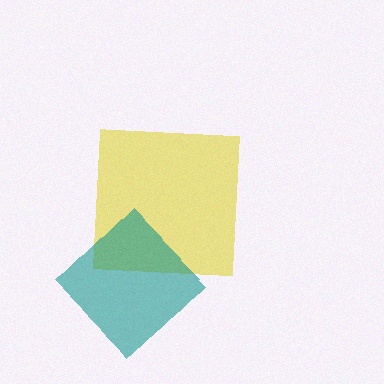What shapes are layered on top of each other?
The layered shapes are: a yellow square, a teal diamond.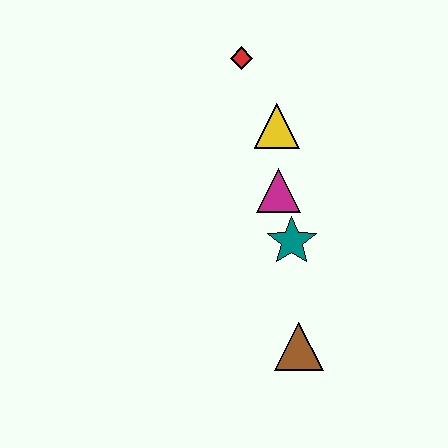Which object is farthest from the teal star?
The red diamond is farthest from the teal star.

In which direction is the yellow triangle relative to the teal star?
The yellow triangle is above the teal star.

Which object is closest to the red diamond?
The yellow triangle is closest to the red diamond.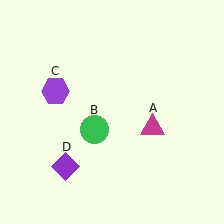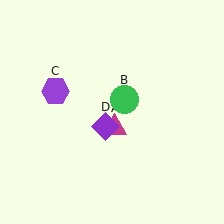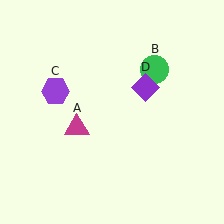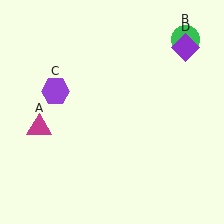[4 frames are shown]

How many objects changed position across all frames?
3 objects changed position: magenta triangle (object A), green circle (object B), purple diamond (object D).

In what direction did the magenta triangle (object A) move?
The magenta triangle (object A) moved left.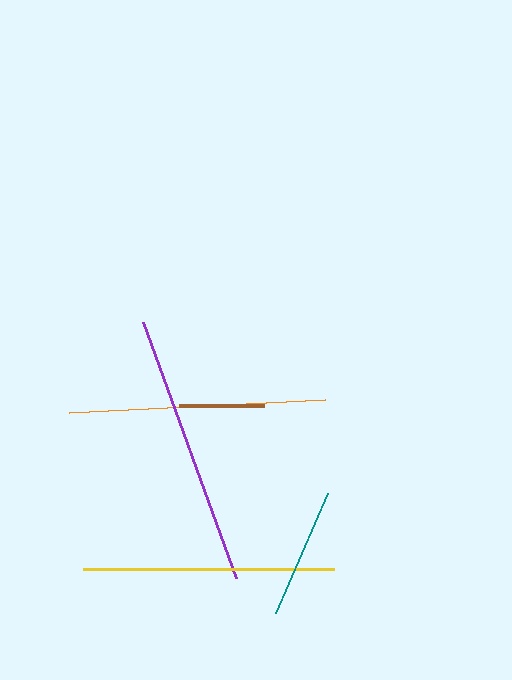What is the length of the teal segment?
The teal segment is approximately 131 pixels long.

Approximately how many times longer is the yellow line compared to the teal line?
The yellow line is approximately 1.9 times the length of the teal line.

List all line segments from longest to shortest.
From longest to shortest: purple, orange, yellow, teal, brown.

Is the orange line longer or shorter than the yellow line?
The orange line is longer than the yellow line.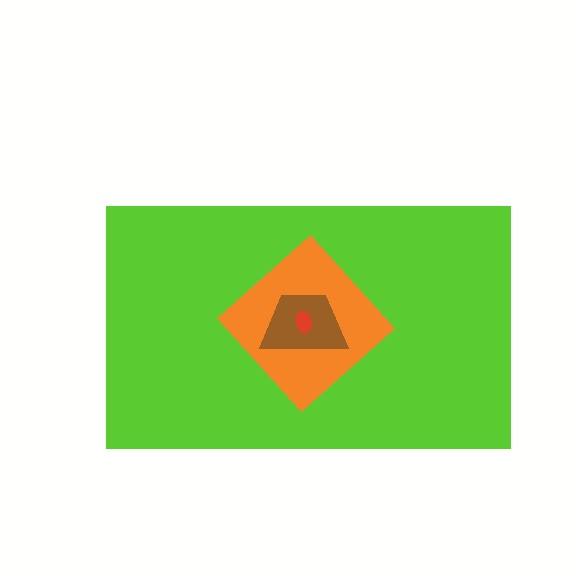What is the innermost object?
The red ellipse.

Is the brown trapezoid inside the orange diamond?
Yes.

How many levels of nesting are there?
4.